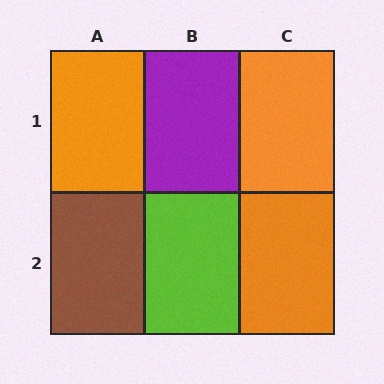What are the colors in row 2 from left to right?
Brown, lime, orange.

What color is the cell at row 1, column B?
Purple.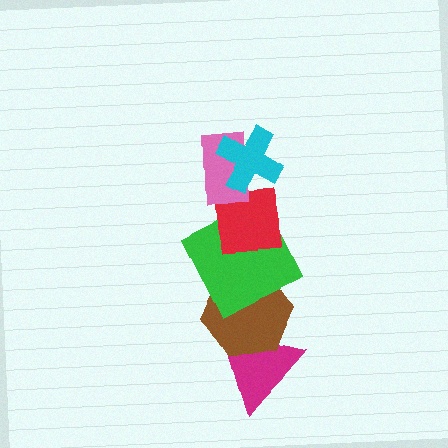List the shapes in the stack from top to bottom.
From top to bottom: the cyan cross, the pink rectangle, the red square, the green square, the brown hexagon, the magenta triangle.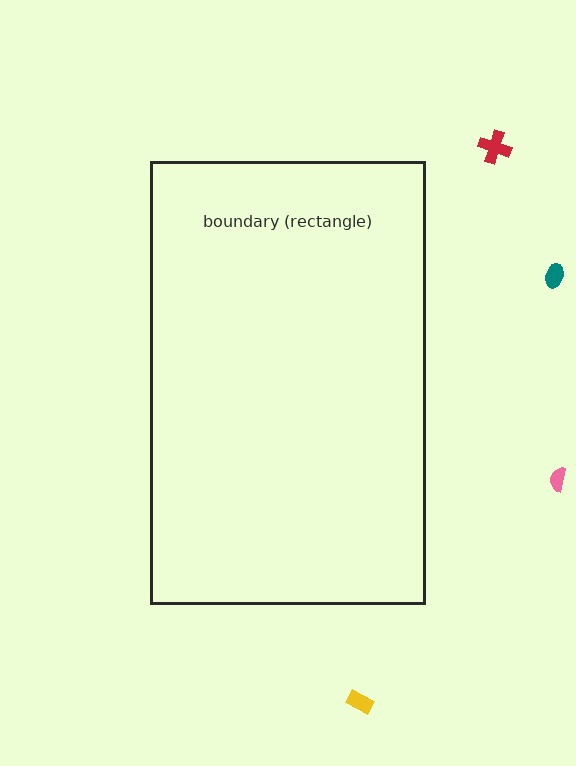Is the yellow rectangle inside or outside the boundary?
Outside.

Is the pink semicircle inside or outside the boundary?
Outside.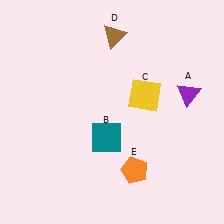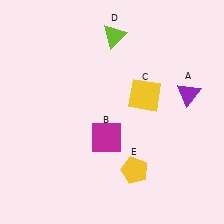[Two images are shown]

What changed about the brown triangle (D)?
In Image 1, D is brown. In Image 2, it changed to lime.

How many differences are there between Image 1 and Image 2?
There are 3 differences between the two images.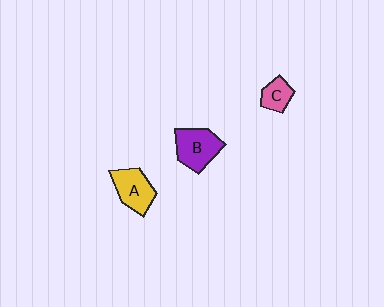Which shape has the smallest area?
Shape C (pink).